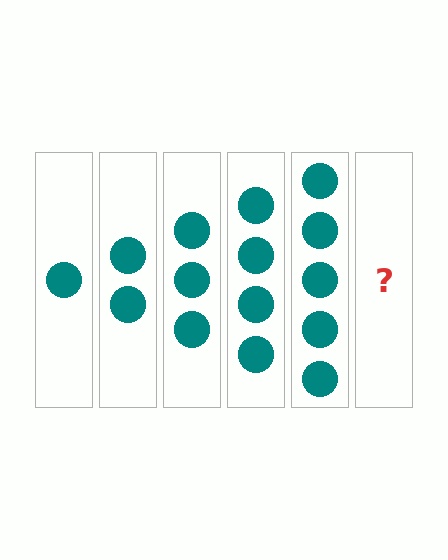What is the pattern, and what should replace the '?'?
The pattern is that each step adds one more circle. The '?' should be 6 circles.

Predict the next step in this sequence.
The next step is 6 circles.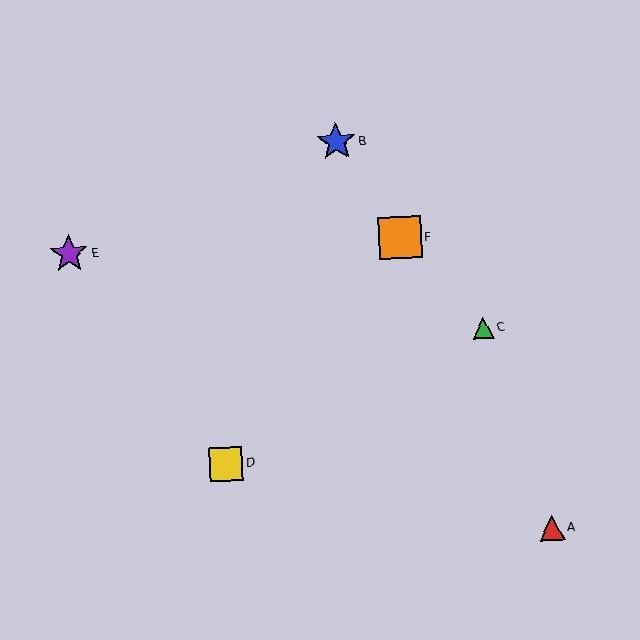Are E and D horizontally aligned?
No, E is at y≈254 and D is at y≈464.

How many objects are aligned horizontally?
2 objects (E, F) are aligned horizontally.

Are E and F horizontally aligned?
Yes, both are at y≈254.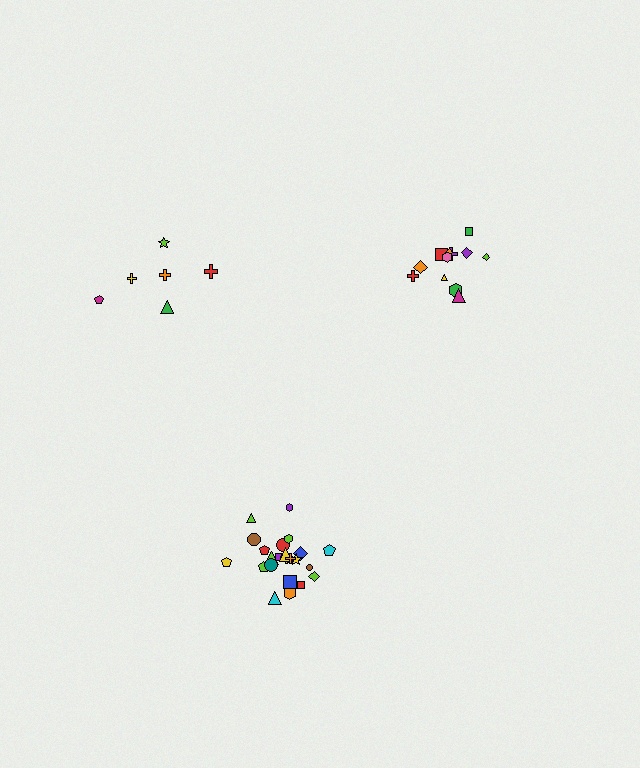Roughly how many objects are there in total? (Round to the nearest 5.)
Roughly 45 objects in total.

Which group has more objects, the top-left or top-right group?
The top-right group.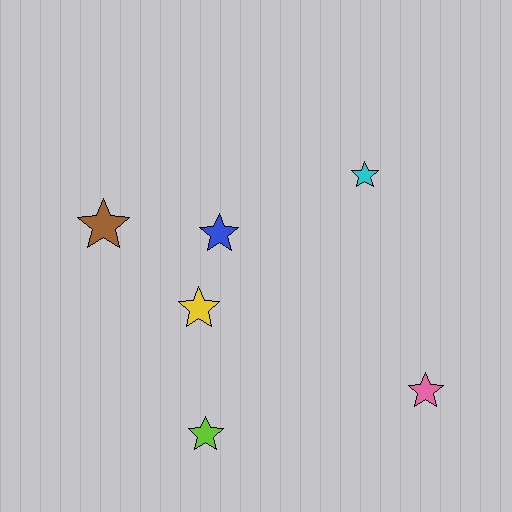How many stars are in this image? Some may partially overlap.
There are 6 stars.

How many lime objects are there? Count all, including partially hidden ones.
There is 1 lime object.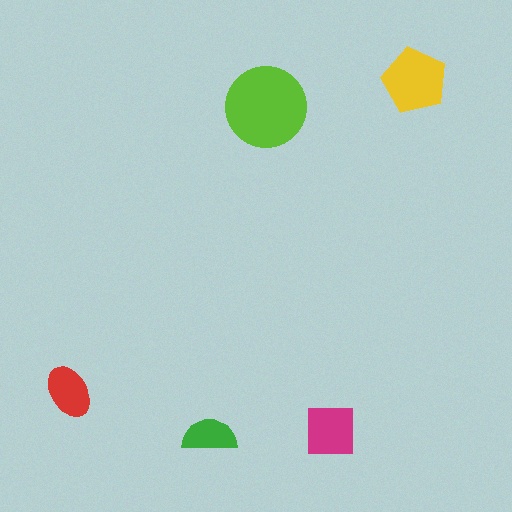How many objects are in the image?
There are 5 objects in the image.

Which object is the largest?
The lime circle.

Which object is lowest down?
The green semicircle is bottommost.